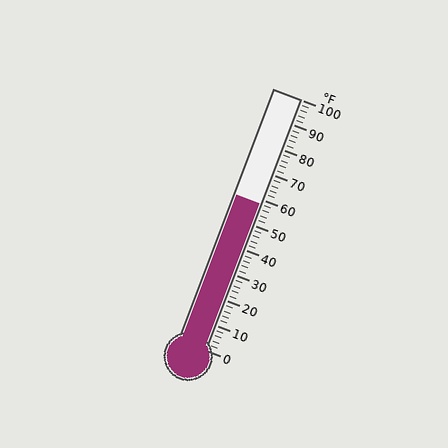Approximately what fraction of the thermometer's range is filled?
The thermometer is filled to approximately 60% of its range.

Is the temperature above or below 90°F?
The temperature is below 90°F.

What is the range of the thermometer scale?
The thermometer scale ranges from 0°F to 100°F.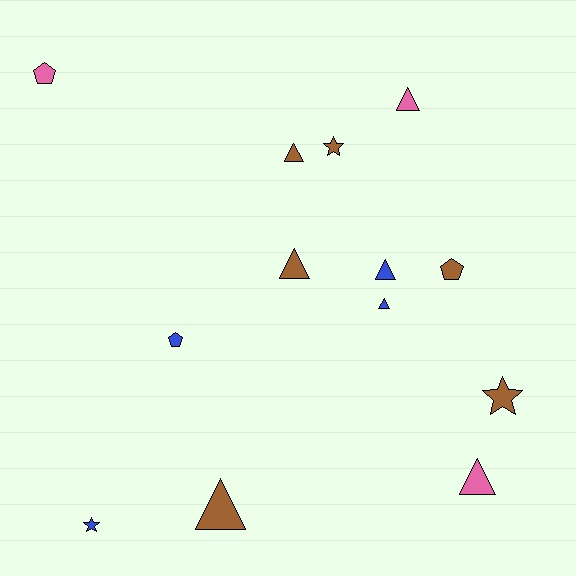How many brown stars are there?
There are 2 brown stars.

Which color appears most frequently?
Brown, with 6 objects.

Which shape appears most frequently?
Triangle, with 7 objects.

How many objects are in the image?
There are 13 objects.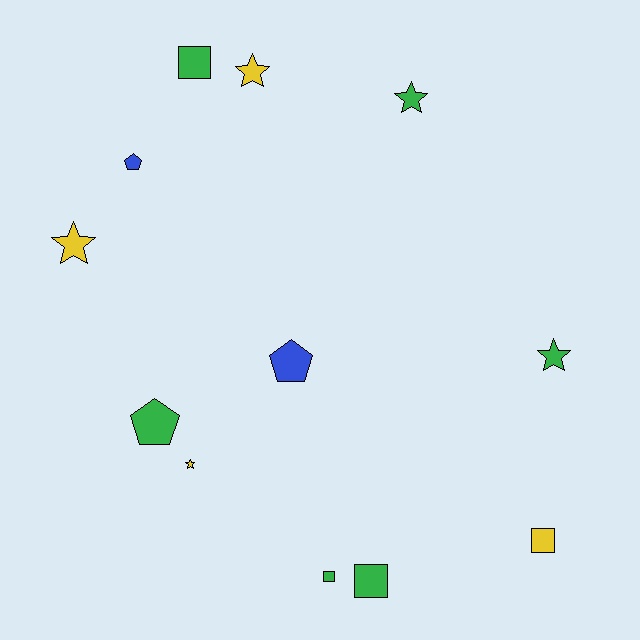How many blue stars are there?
There are no blue stars.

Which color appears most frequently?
Green, with 6 objects.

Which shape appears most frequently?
Star, with 5 objects.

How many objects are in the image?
There are 12 objects.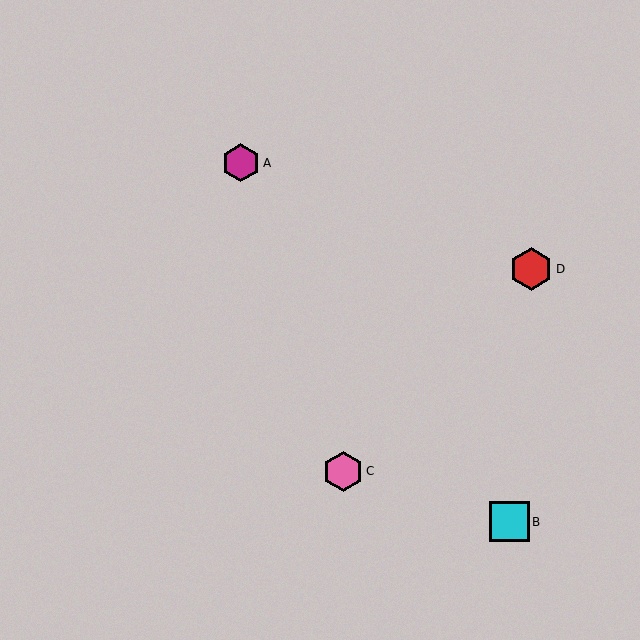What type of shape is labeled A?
Shape A is a magenta hexagon.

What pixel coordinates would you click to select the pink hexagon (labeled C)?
Click at (343, 471) to select the pink hexagon C.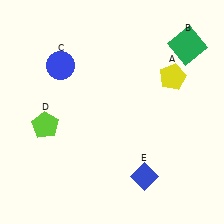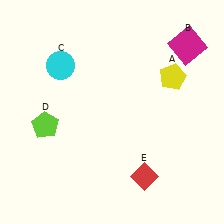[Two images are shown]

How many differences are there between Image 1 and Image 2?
There are 3 differences between the two images.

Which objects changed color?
B changed from green to magenta. C changed from blue to cyan. E changed from blue to red.